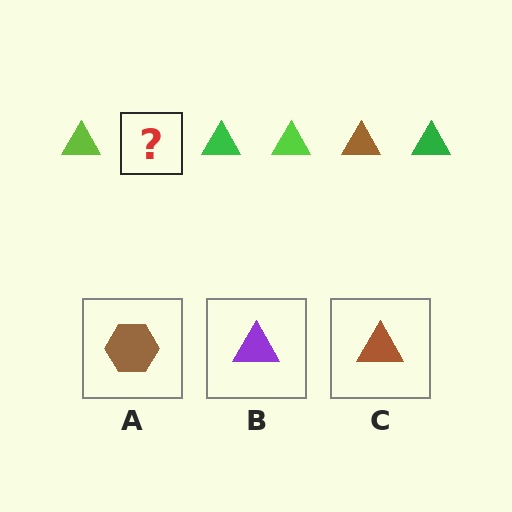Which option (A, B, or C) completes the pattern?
C.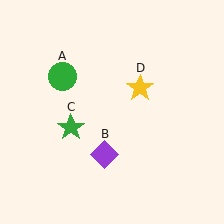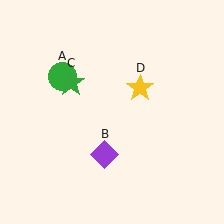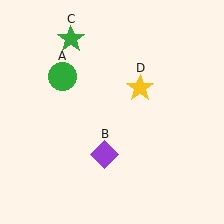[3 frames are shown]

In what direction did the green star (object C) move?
The green star (object C) moved up.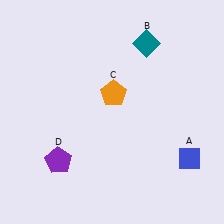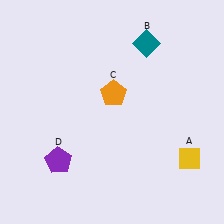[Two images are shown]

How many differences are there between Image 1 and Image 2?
There is 1 difference between the two images.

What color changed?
The diamond (A) changed from blue in Image 1 to yellow in Image 2.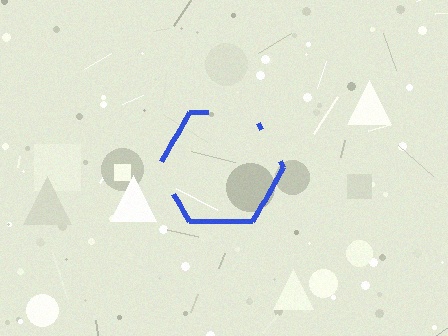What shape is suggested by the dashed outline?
The dashed outline suggests a hexagon.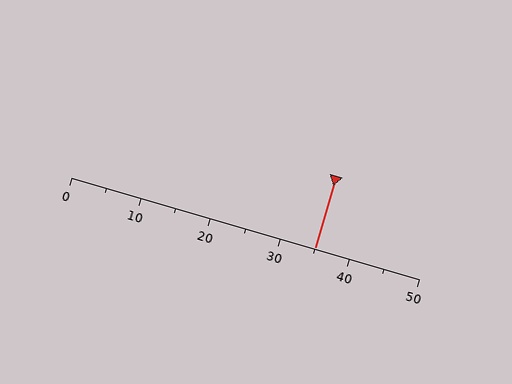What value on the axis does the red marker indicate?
The marker indicates approximately 35.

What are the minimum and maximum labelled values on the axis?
The axis runs from 0 to 50.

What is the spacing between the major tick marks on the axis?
The major ticks are spaced 10 apart.